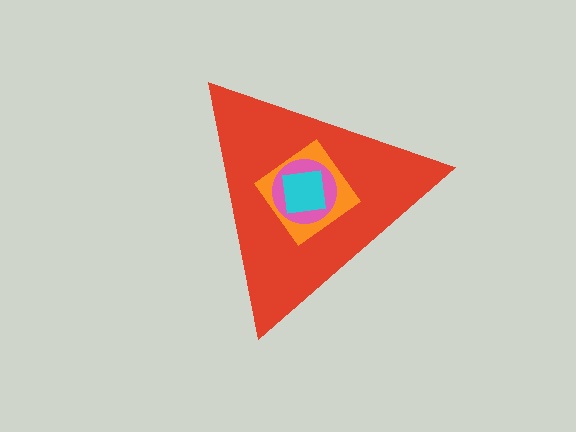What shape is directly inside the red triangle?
The orange diamond.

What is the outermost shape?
The red triangle.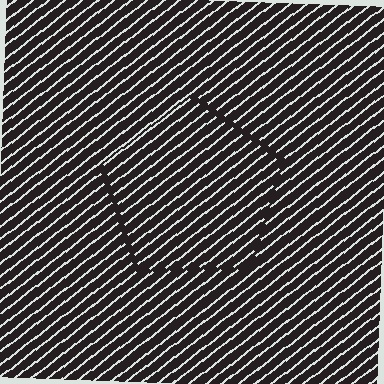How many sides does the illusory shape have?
5 sides — the line-ends trace a pentagon.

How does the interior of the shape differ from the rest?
The interior of the shape contains the same grating, shifted by half a period — the contour is defined by the phase discontinuity where line-ends from the inner and outer gratings abut.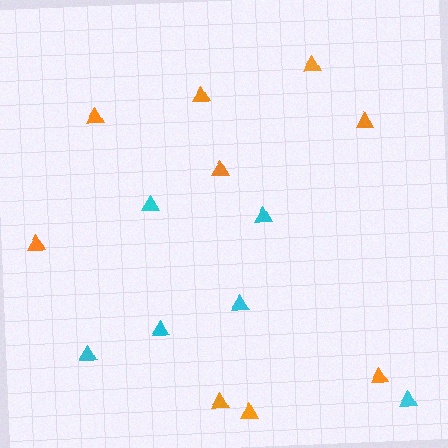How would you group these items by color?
There are 2 groups: one group of orange triangles (9) and one group of cyan triangles (6).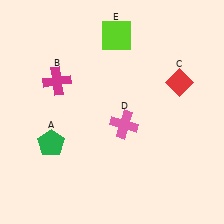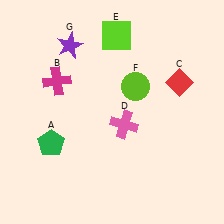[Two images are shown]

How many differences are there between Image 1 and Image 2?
There are 2 differences between the two images.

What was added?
A lime circle (F), a purple star (G) were added in Image 2.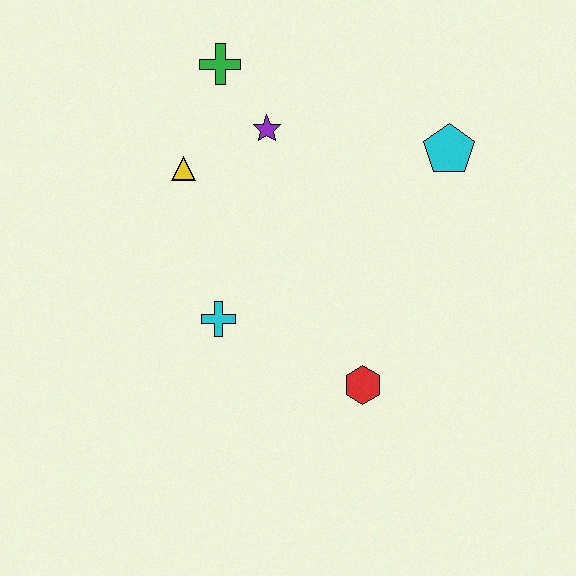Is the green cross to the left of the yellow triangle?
No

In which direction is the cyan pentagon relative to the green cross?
The cyan pentagon is to the right of the green cross.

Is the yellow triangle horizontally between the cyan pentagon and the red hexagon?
No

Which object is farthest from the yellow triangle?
The red hexagon is farthest from the yellow triangle.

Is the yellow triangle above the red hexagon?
Yes